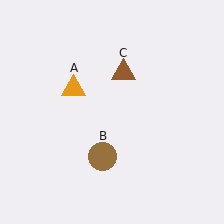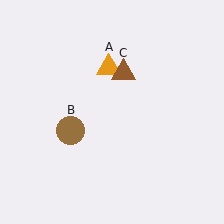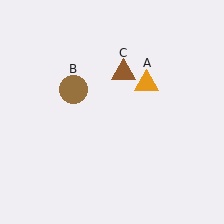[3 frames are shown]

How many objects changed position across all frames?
2 objects changed position: orange triangle (object A), brown circle (object B).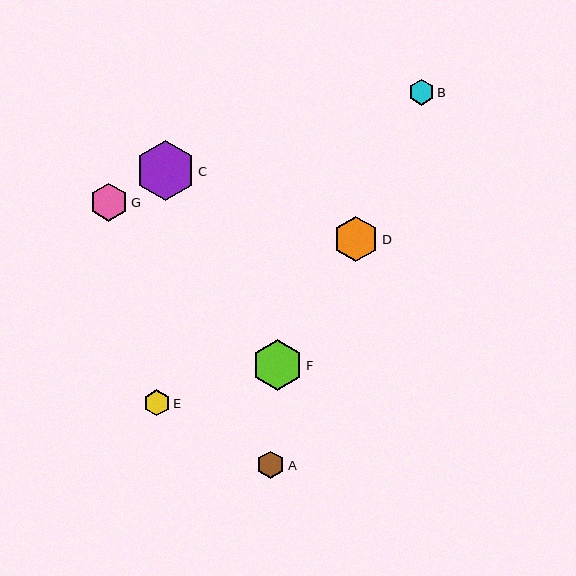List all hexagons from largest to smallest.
From largest to smallest: C, F, D, G, A, E, B.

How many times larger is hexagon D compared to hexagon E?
Hexagon D is approximately 1.7 times the size of hexagon E.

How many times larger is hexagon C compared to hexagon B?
Hexagon C is approximately 2.3 times the size of hexagon B.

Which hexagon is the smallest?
Hexagon B is the smallest with a size of approximately 26 pixels.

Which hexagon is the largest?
Hexagon C is the largest with a size of approximately 59 pixels.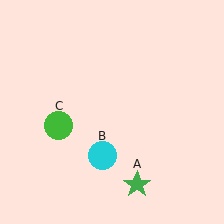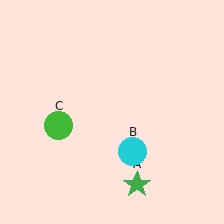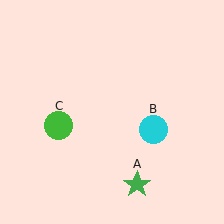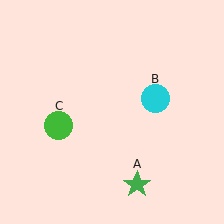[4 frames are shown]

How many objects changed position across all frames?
1 object changed position: cyan circle (object B).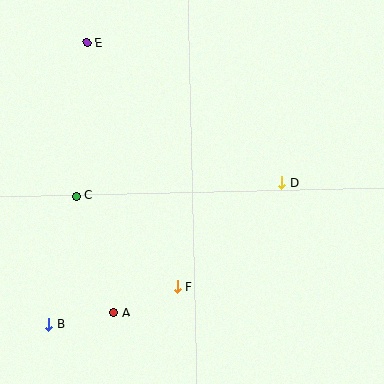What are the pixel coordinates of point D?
Point D is at (282, 183).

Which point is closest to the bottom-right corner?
Point D is closest to the bottom-right corner.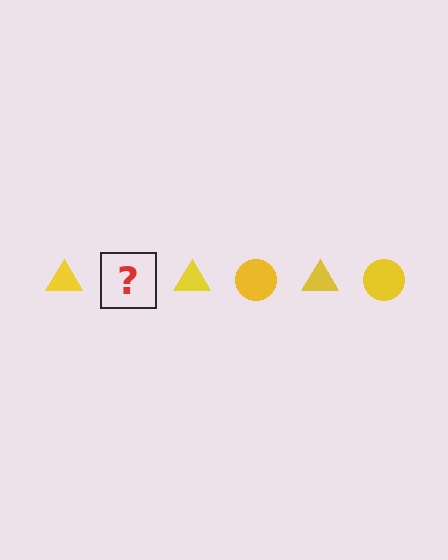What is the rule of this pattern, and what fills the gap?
The rule is that the pattern cycles through triangle, circle shapes in yellow. The gap should be filled with a yellow circle.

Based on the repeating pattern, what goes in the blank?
The blank should be a yellow circle.